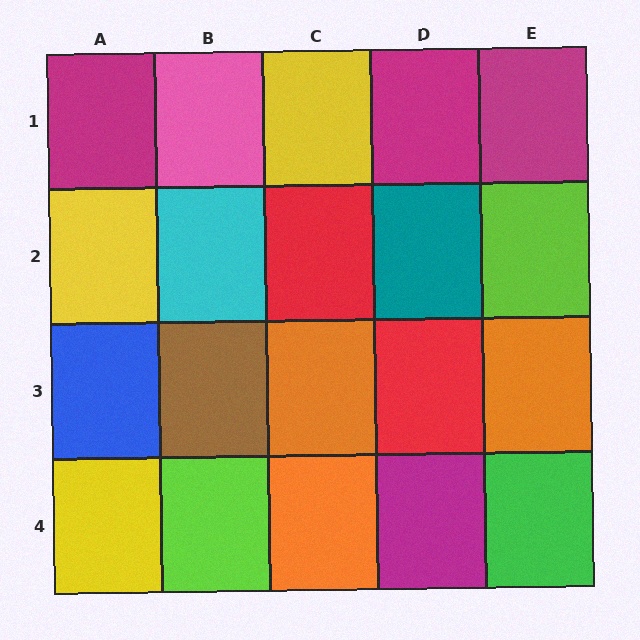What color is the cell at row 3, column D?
Red.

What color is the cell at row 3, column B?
Brown.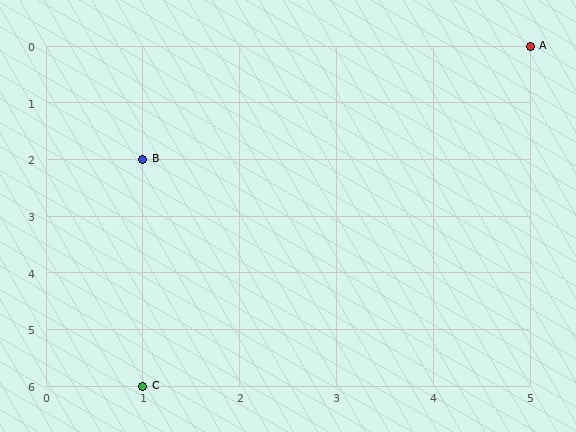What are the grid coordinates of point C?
Point C is at grid coordinates (1, 6).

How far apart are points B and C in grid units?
Points B and C are 4 rows apart.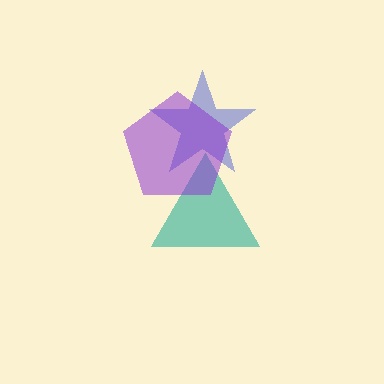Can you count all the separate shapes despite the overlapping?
Yes, there are 3 separate shapes.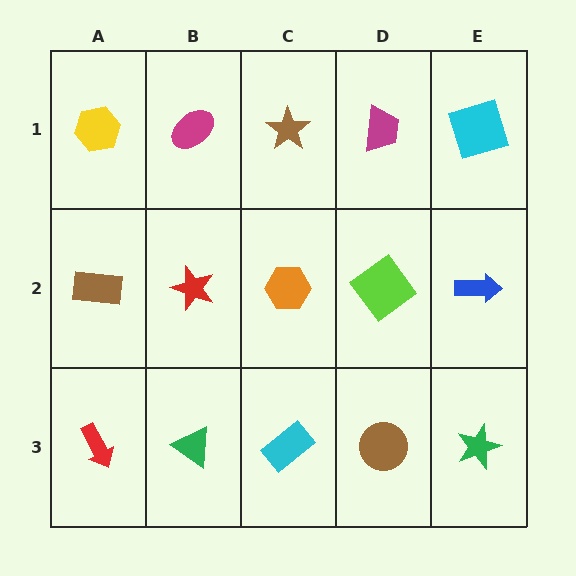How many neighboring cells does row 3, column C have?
3.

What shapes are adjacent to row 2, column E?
A cyan square (row 1, column E), a green star (row 3, column E), a lime diamond (row 2, column D).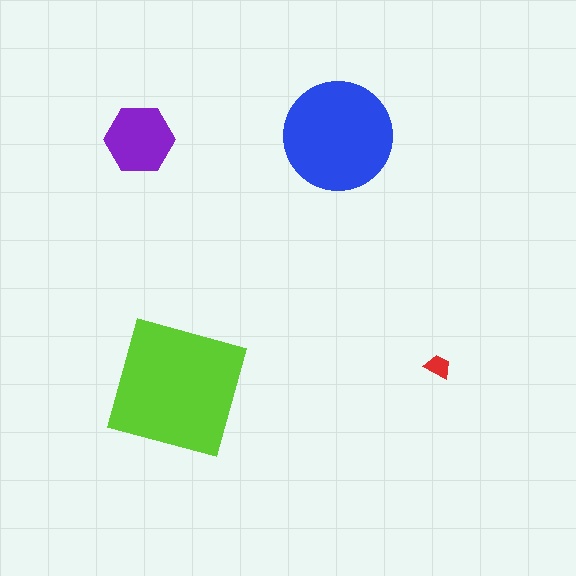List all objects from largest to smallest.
The lime square, the blue circle, the purple hexagon, the red trapezoid.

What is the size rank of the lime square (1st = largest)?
1st.